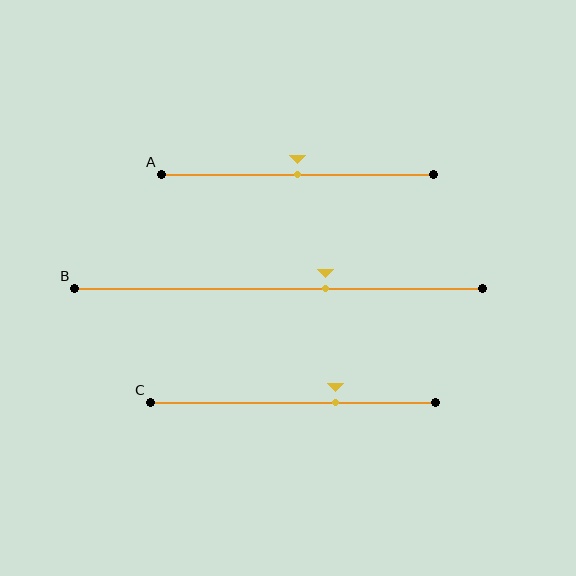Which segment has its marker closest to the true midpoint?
Segment A has its marker closest to the true midpoint.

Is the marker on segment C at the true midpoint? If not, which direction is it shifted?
No, the marker on segment C is shifted to the right by about 15% of the segment length.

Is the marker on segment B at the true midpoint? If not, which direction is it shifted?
No, the marker on segment B is shifted to the right by about 11% of the segment length.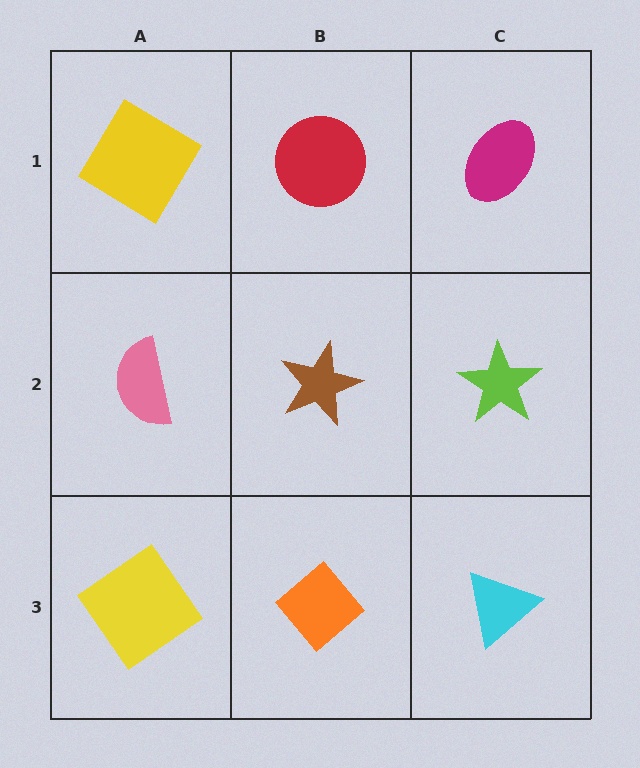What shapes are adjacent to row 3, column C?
A lime star (row 2, column C), an orange diamond (row 3, column B).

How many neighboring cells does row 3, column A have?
2.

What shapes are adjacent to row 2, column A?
A yellow diamond (row 1, column A), a yellow diamond (row 3, column A), a brown star (row 2, column B).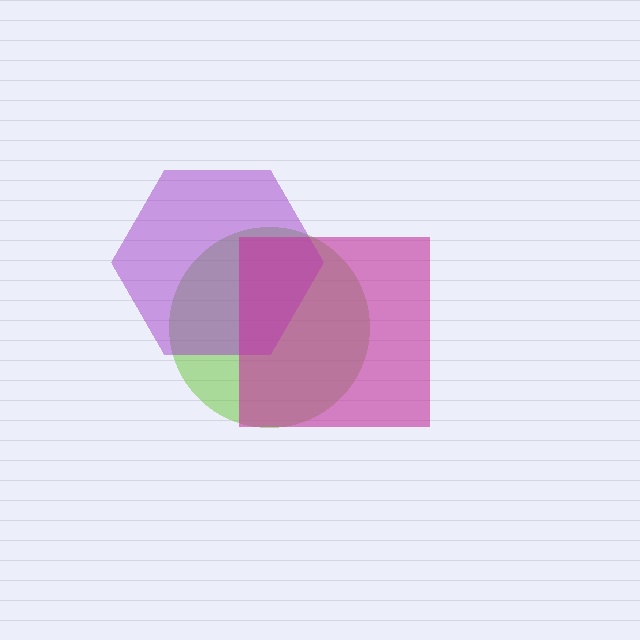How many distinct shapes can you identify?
There are 3 distinct shapes: a lime circle, a purple hexagon, a magenta square.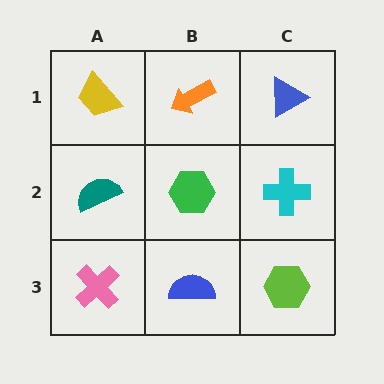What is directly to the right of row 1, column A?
An orange arrow.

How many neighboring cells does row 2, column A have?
3.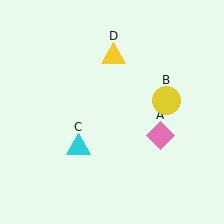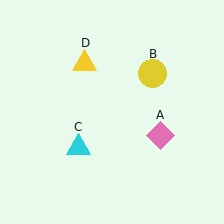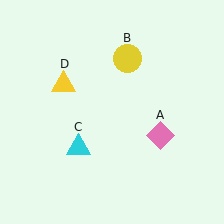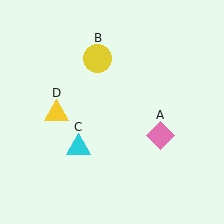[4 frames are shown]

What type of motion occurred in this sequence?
The yellow circle (object B), yellow triangle (object D) rotated counterclockwise around the center of the scene.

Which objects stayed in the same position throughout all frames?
Pink diamond (object A) and cyan triangle (object C) remained stationary.